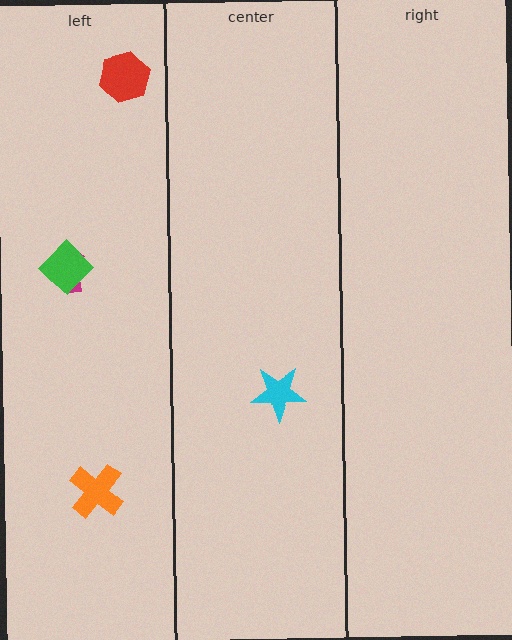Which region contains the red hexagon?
The left region.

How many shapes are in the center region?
1.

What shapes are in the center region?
The cyan star.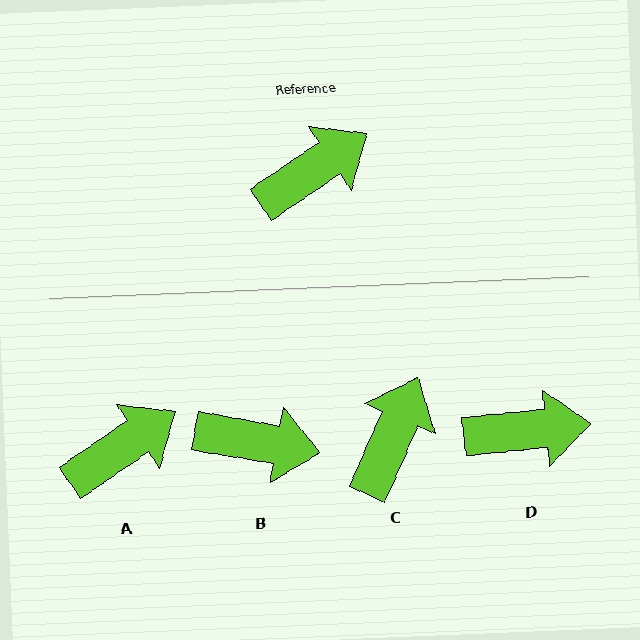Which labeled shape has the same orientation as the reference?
A.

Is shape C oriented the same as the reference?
No, it is off by about 33 degrees.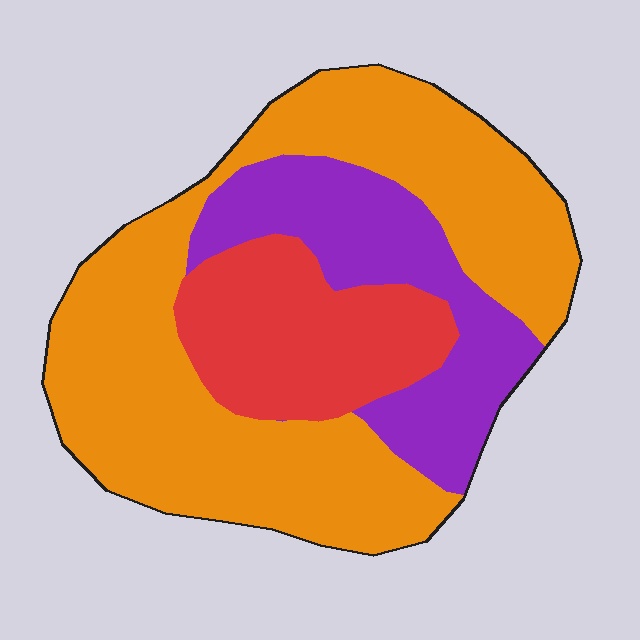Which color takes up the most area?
Orange, at roughly 55%.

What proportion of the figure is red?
Red covers roughly 20% of the figure.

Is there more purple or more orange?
Orange.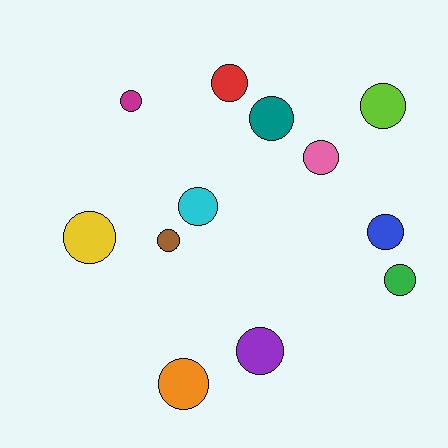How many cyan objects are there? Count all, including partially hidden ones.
There is 1 cyan object.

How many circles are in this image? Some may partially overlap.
There are 12 circles.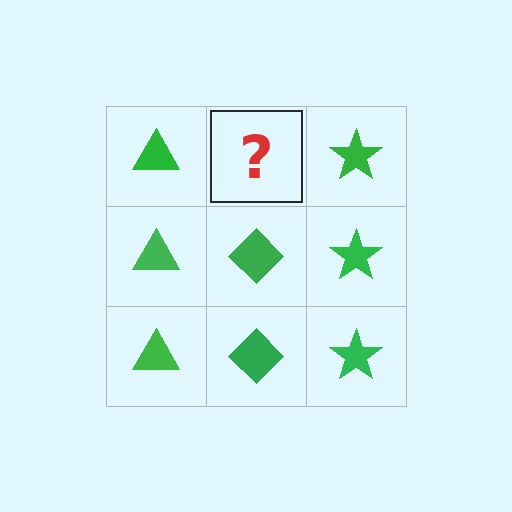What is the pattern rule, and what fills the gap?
The rule is that each column has a consistent shape. The gap should be filled with a green diamond.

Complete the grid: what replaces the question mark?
The question mark should be replaced with a green diamond.